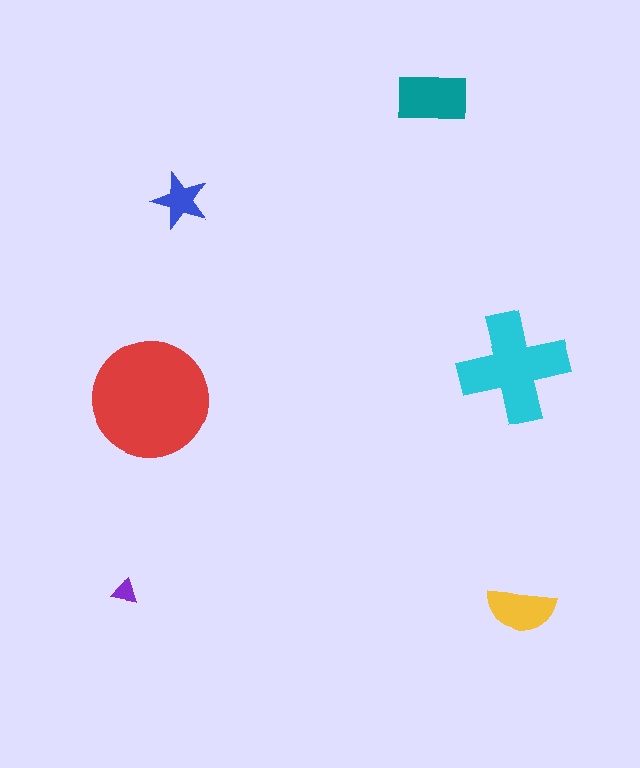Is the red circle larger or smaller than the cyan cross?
Larger.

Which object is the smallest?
The purple triangle.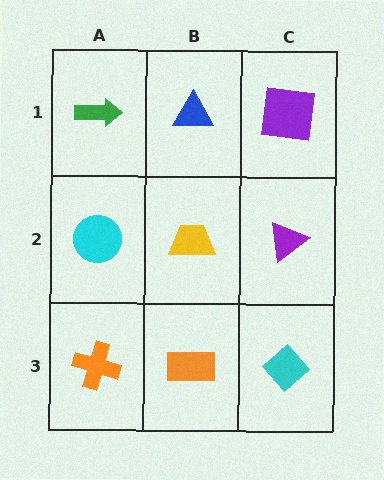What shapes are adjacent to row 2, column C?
A purple square (row 1, column C), a cyan diamond (row 3, column C), a yellow trapezoid (row 2, column B).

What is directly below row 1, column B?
A yellow trapezoid.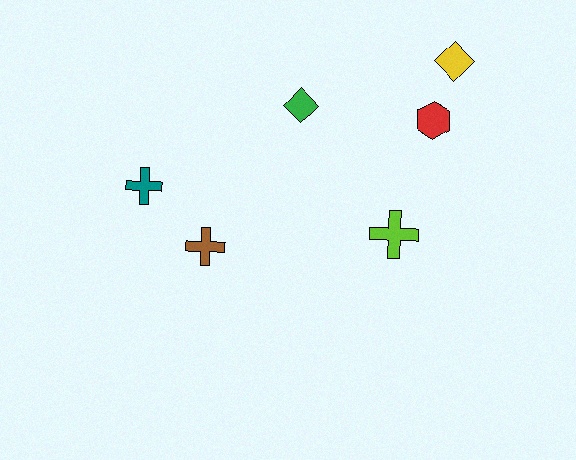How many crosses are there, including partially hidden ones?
There are 3 crosses.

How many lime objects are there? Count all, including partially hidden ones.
There is 1 lime object.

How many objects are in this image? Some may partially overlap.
There are 6 objects.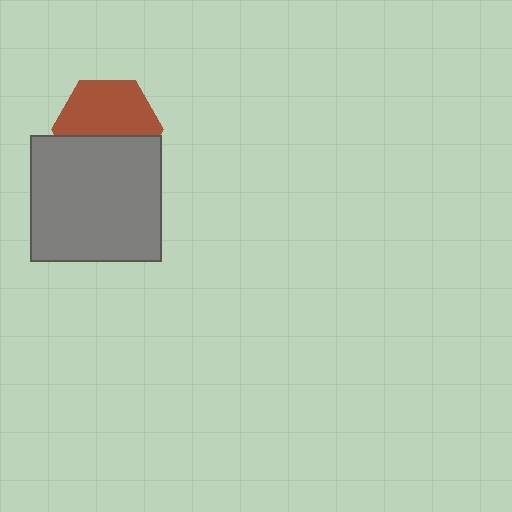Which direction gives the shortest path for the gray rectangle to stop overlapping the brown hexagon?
Moving down gives the shortest separation.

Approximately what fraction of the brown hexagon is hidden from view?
Roughly 42% of the brown hexagon is hidden behind the gray rectangle.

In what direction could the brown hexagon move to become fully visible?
The brown hexagon could move up. That would shift it out from behind the gray rectangle entirely.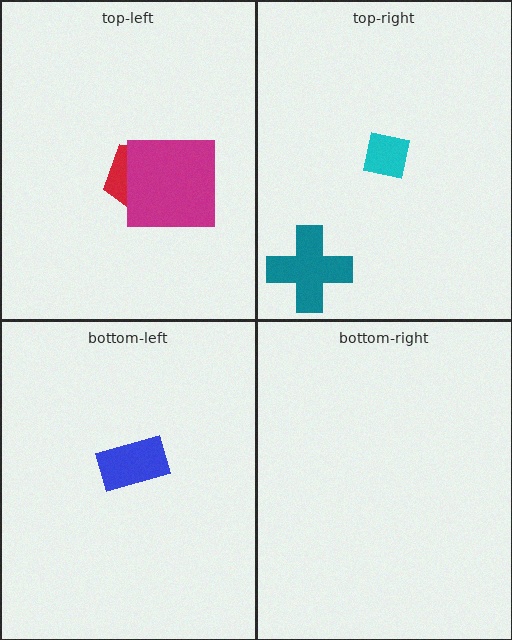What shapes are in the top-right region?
The teal cross, the cyan square.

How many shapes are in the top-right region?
2.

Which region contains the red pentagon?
The top-left region.